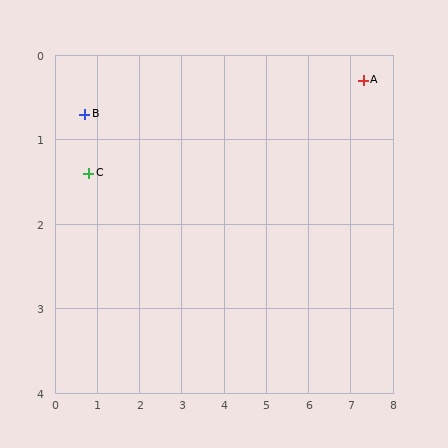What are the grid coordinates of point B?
Point B is at approximately (0.7, 0.7).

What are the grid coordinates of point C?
Point C is at approximately (0.8, 1.4).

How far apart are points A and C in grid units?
Points A and C are about 6.6 grid units apart.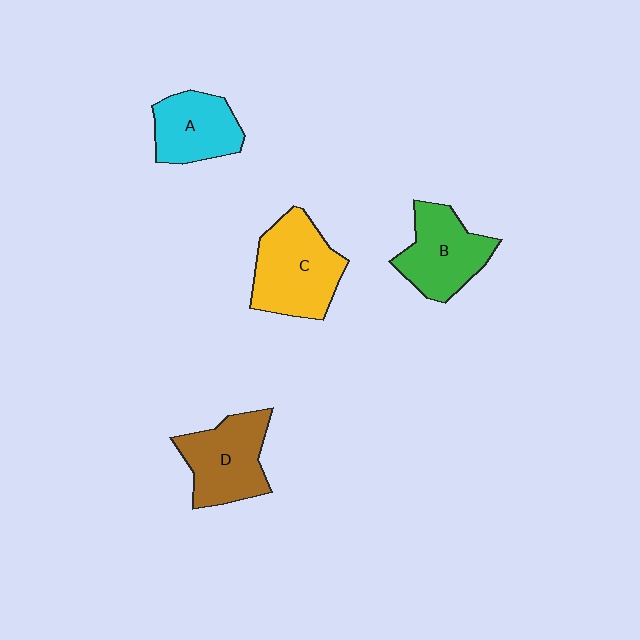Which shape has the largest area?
Shape C (yellow).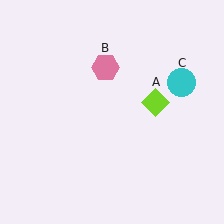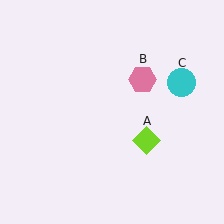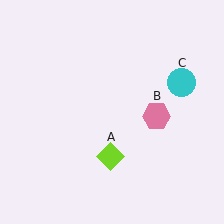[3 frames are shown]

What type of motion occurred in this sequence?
The lime diamond (object A), pink hexagon (object B) rotated clockwise around the center of the scene.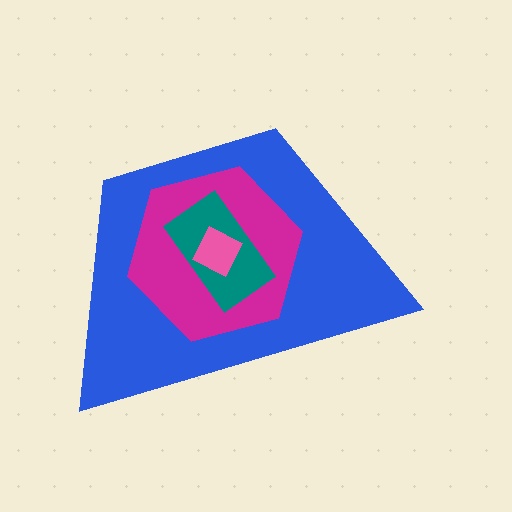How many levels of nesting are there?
4.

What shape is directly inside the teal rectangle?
The pink square.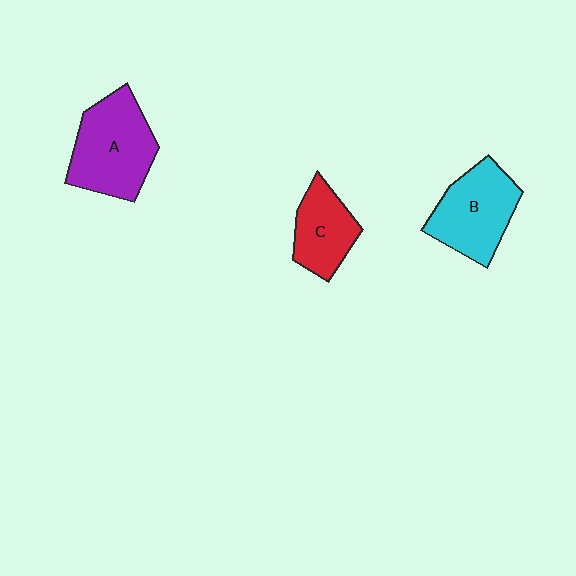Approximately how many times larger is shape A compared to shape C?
Approximately 1.5 times.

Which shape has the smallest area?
Shape C (red).